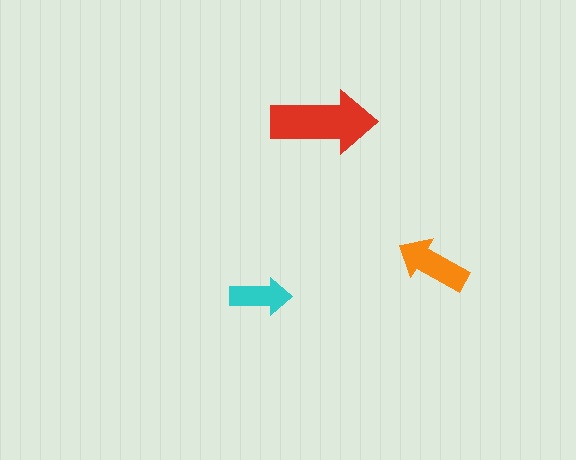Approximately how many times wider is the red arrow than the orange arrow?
About 1.5 times wider.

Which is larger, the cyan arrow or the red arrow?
The red one.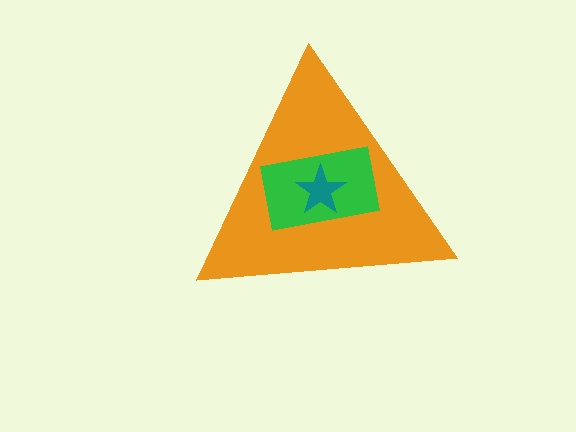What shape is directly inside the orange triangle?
The green rectangle.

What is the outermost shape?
The orange triangle.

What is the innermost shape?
The teal star.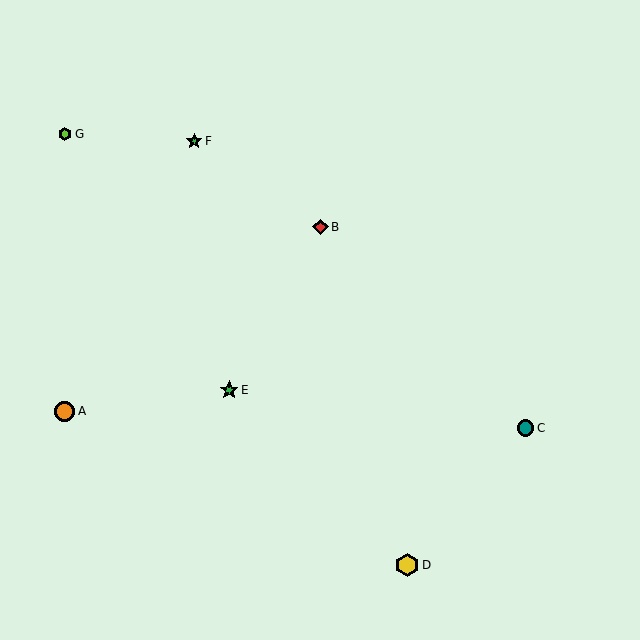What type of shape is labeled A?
Shape A is an orange circle.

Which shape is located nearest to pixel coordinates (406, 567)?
The yellow hexagon (labeled D) at (407, 565) is nearest to that location.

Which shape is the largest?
The yellow hexagon (labeled D) is the largest.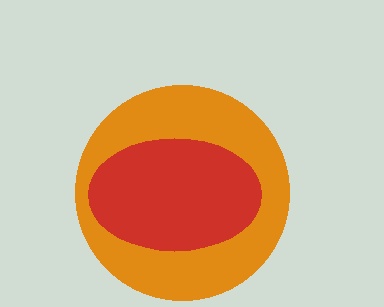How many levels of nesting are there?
2.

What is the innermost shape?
The red ellipse.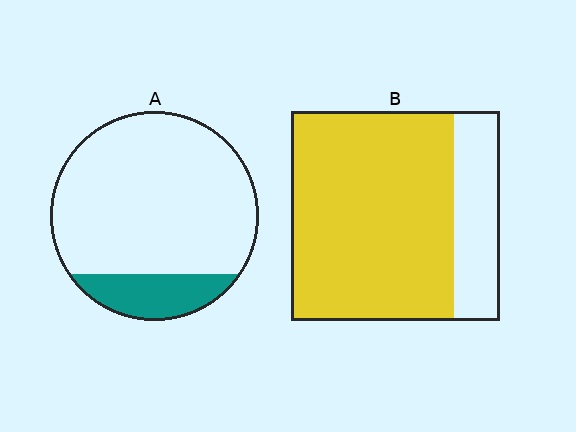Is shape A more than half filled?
No.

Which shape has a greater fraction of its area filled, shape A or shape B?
Shape B.